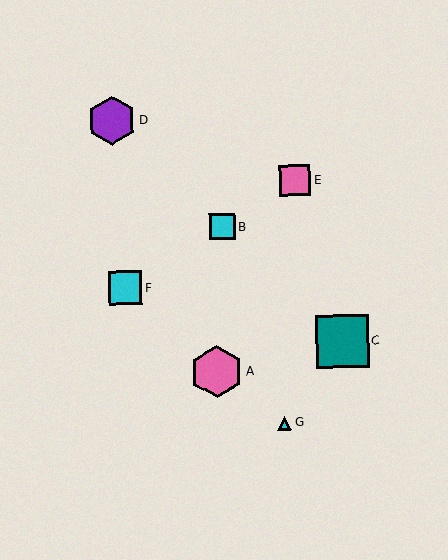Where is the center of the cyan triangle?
The center of the cyan triangle is at (285, 423).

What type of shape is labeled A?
Shape A is a pink hexagon.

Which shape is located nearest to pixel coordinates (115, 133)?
The purple hexagon (labeled D) at (112, 121) is nearest to that location.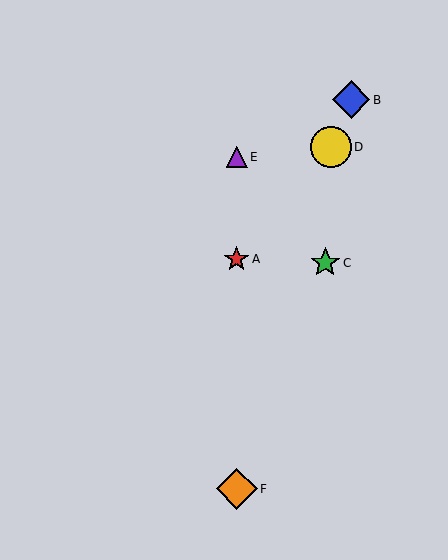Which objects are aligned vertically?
Objects A, E, F are aligned vertically.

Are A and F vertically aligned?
Yes, both are at x≈237.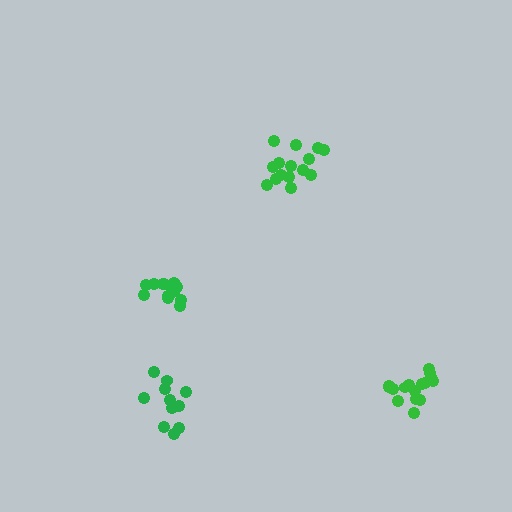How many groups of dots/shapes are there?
There are 4 groups.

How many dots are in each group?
Group 1: 14 dots, Group 2: 15 dots, Group 3: 17 dots, Group 4: 11 dots (57 total).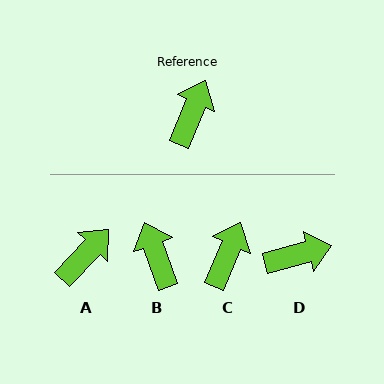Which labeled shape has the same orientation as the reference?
C.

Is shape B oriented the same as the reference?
No, it is off by about 43 degrees.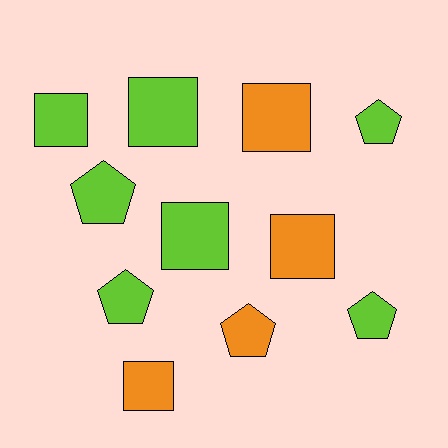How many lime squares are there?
There are 3 lime squares.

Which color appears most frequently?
Lime, with 7 objects.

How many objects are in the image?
There are 11 objects.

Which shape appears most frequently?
Square, with 6 objects.